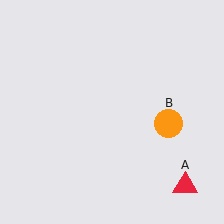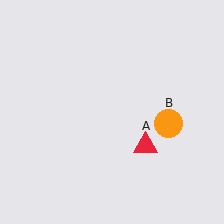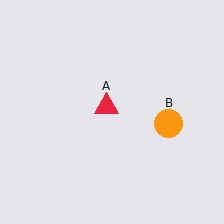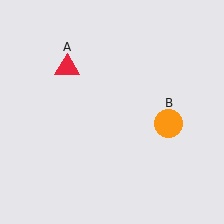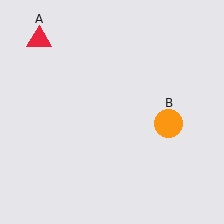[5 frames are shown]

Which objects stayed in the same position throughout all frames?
Orange circle (object B) remained stationary.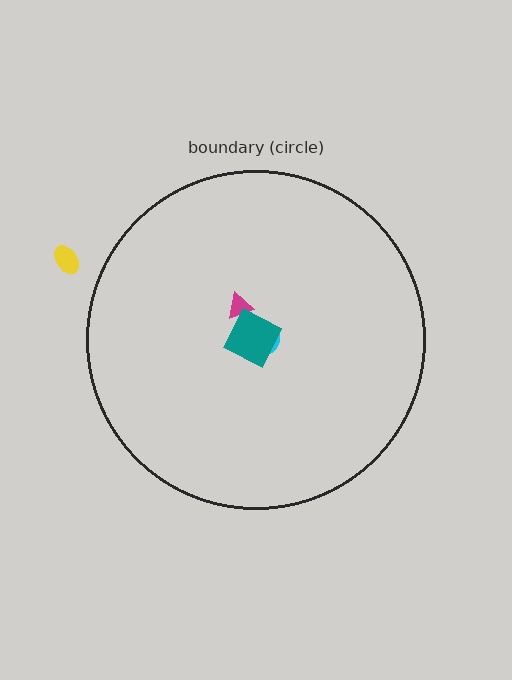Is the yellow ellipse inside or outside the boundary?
Outside.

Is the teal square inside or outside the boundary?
Inside.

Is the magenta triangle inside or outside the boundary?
Inside.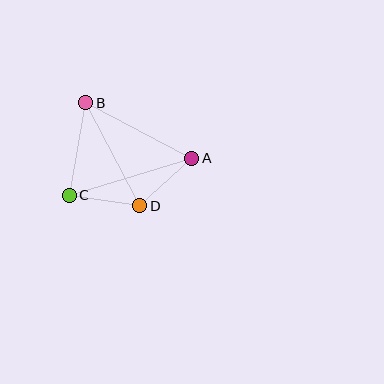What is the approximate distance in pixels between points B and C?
The distance between B and C is approximately 94 pixels.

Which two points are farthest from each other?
Points A and C are farthest from each other.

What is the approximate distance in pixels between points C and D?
The distance between C and D is approximately 71 pixels.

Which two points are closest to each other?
Points A and D are closest to each other.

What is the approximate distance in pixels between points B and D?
The distance between B and D is approximately 116 pixels.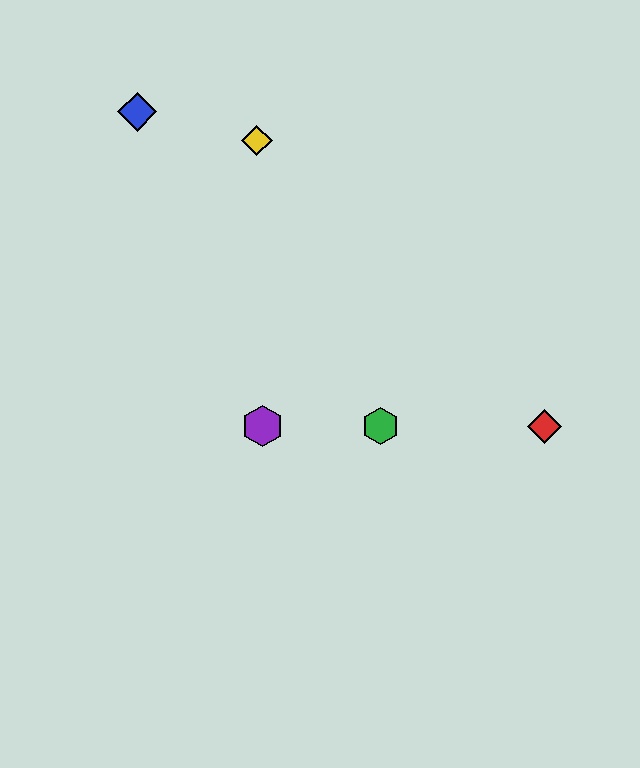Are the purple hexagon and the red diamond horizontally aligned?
Yes, both are at y≈426.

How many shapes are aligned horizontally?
3 shapes (the red diamond, the green hexagon, the purple hexagon) are aligned horizontally.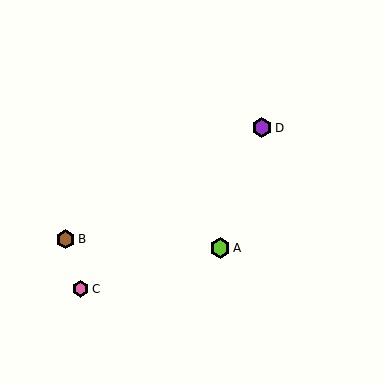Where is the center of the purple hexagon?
The center of the purple hexagon is at (262, 128).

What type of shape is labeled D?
Shape D is a purple hexagon.